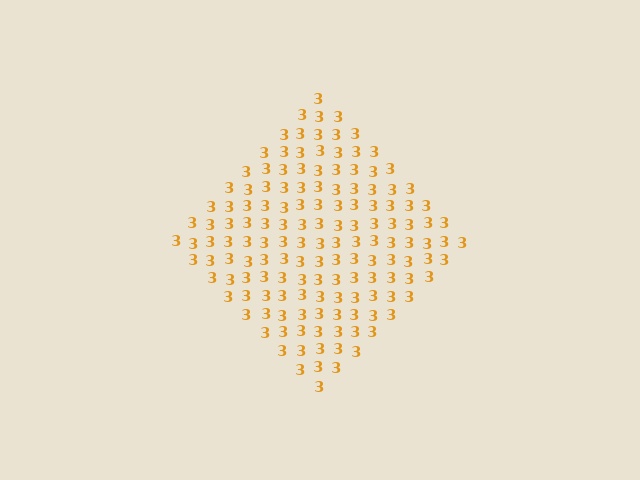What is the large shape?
The large shape is a diamond.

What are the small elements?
The small elements are digit 3's.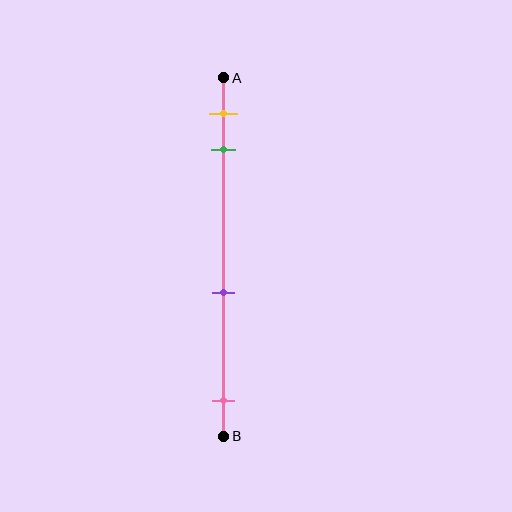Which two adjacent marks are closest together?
The yellow and green marks are the closest adjacent pair.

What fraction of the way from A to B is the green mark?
The green mark is approximately 20% (0.2) of the way from A to B.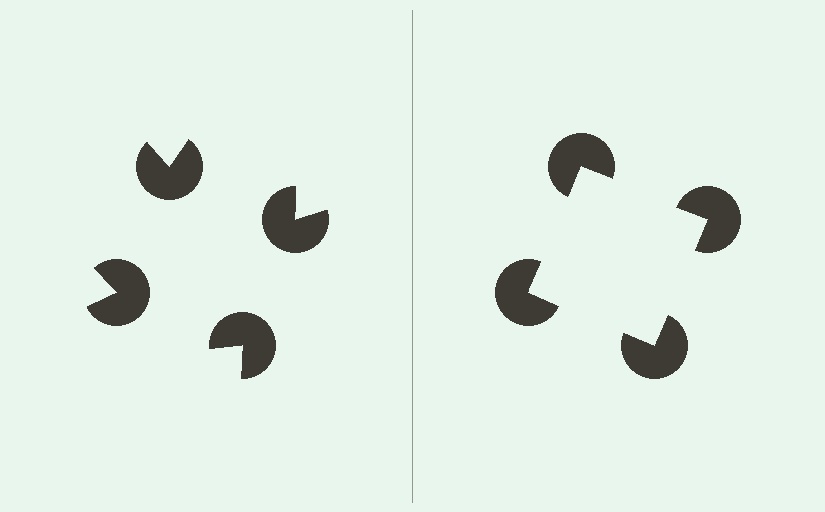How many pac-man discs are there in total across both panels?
8 — 4 on each side.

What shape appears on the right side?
An illusory square.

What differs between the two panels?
The pac-man discs are positioned identically on both sides; only the wedge orientations differ. On the right they align to a square; on the left they are misaligned.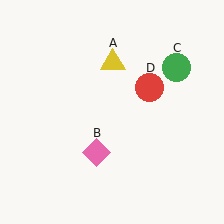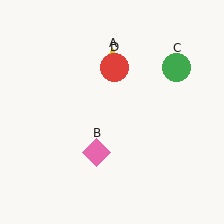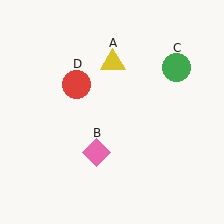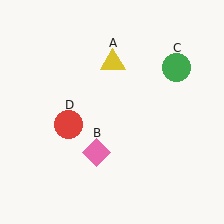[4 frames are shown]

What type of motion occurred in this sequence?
The red circle (object D) rotated counterclockwise around the center of the scene.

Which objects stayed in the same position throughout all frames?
Yellow triangle (object A) and pink diamond (object B) and green circle (object C) remained stationary.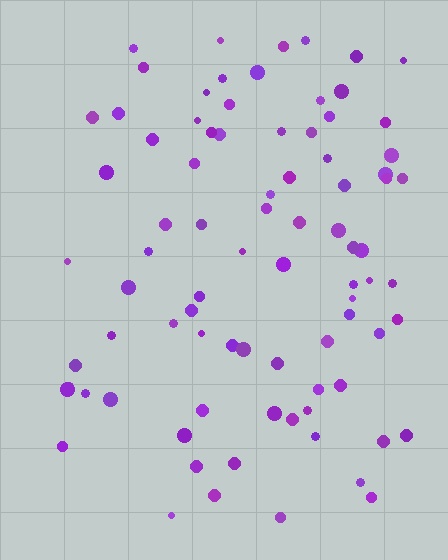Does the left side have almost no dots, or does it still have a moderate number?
Still a moderate number, just noticeably fewer than the right.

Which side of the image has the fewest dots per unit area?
The left.